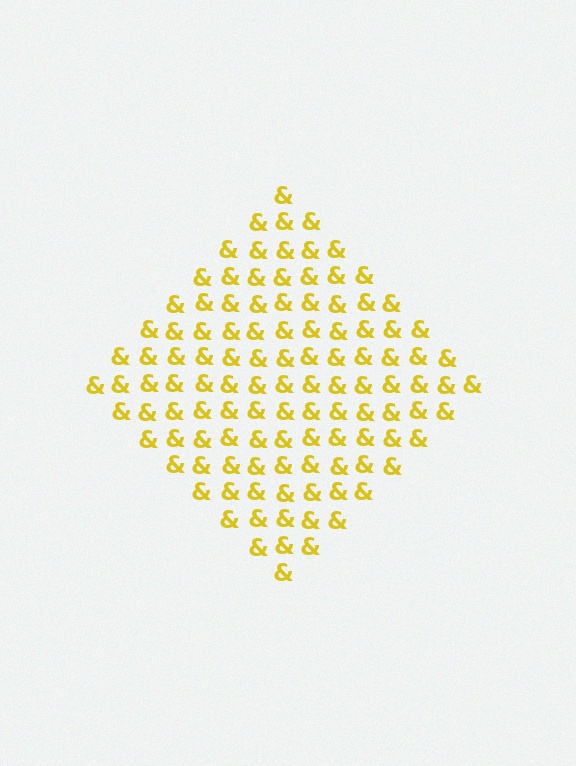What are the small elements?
The small elements are ampersands.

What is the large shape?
The large shape is a diamond.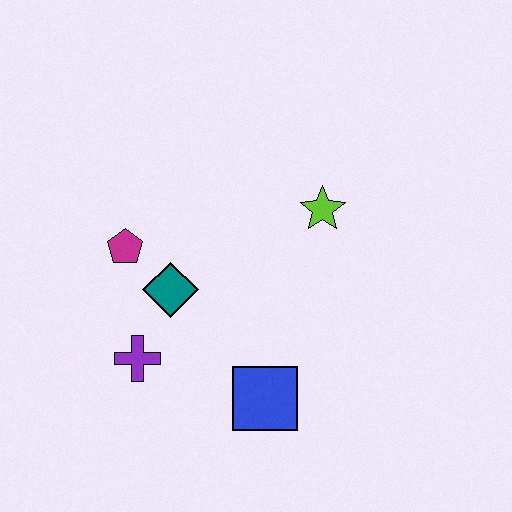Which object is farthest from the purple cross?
The lime star is farthest from the purple cross.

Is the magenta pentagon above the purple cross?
Yes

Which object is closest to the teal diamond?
The magenta pentagon is closest to the teal diamond.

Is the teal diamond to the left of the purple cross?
No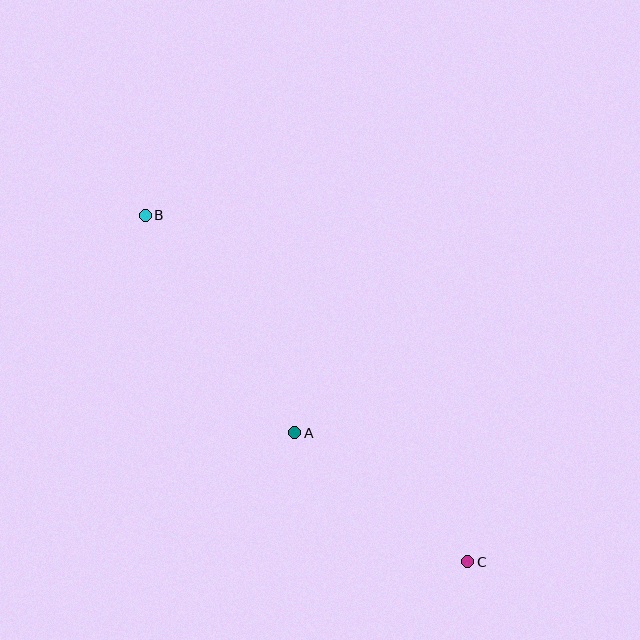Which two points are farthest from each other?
Points B and C are farthest from each other.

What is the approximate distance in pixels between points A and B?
The distance between A and B is approximately 264 pixels.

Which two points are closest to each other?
Points A and C are closest to each other.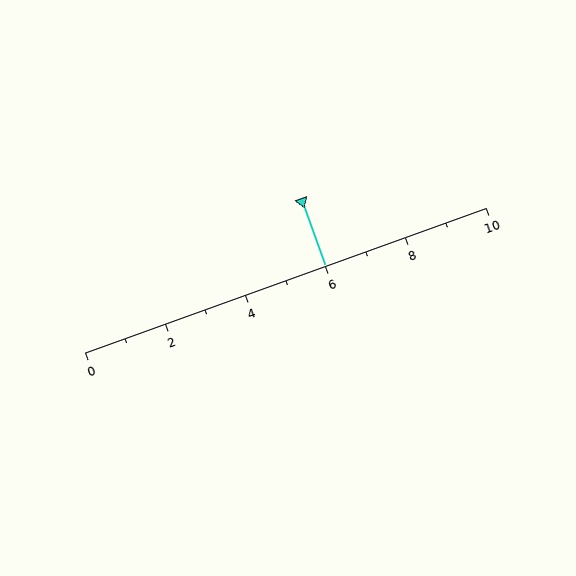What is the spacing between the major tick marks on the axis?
The major ticks are spaced 2 apart.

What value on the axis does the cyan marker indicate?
The marker indicates approximately 6.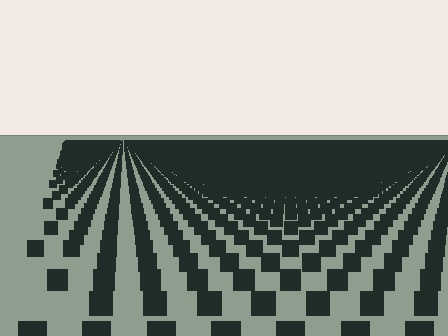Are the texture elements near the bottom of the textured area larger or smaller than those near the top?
Larger. Near the bottom, elements are closer to the viewer and appear at a bigger on-screen size.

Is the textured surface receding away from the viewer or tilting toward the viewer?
The surface is receding away from the viewer. Texture elements get smaller and denser toward the top.